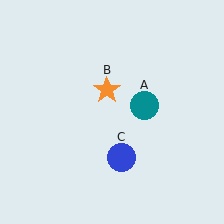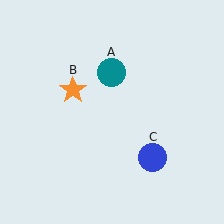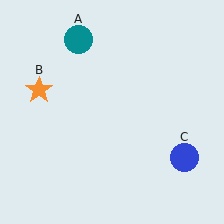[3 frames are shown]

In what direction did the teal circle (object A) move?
The teal circle (object A) moved up and to the left.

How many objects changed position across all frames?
3 objects changed position: teal circle (object A), orange star (object B), blue circle (object C).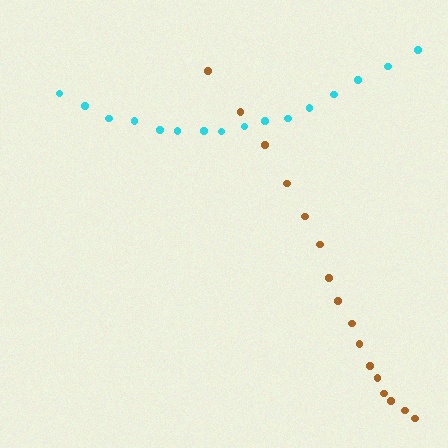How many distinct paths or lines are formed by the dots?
There are 2 distinct paths.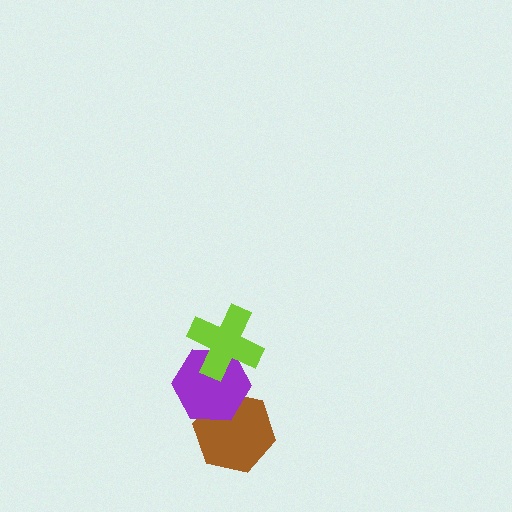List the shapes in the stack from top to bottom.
From top to bottom: the lime cross, the purple hexagon, the brown hexagon.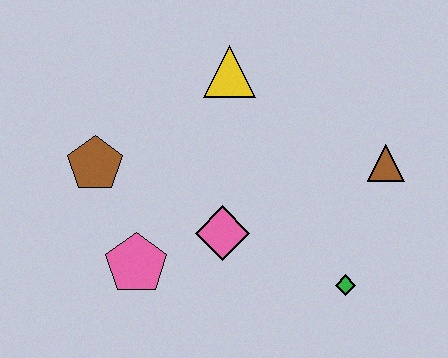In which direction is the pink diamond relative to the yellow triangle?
The pink diamond is below the yellow triangle.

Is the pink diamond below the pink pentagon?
No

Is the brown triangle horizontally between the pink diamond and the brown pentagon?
No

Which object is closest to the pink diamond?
The pink pentagon is closest to the pink diamond.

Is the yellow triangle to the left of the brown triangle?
Yes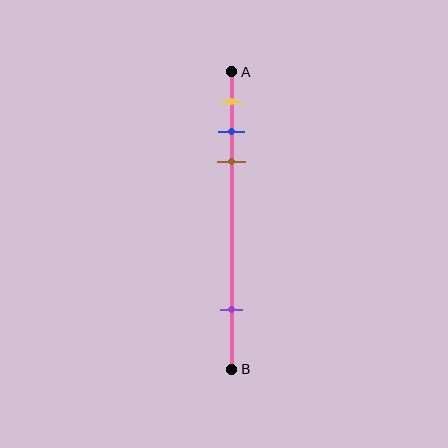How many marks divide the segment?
There are 4 marks dividing the segment.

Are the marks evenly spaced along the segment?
No, the marks are not evenly spaced.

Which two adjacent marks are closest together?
The blue and brown marks are the closest adjacent pair.